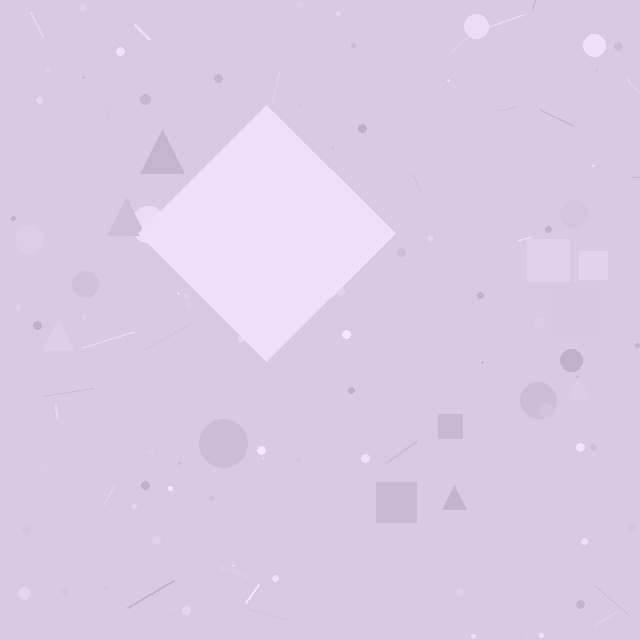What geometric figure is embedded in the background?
A diamond is embedded in the background.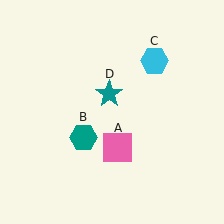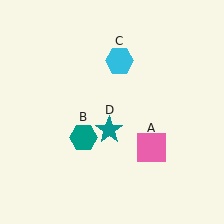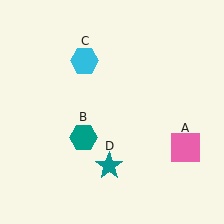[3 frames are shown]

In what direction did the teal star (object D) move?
The teal star (object D) moved down.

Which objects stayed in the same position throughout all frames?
Teal hexagon (object B) remained stationary.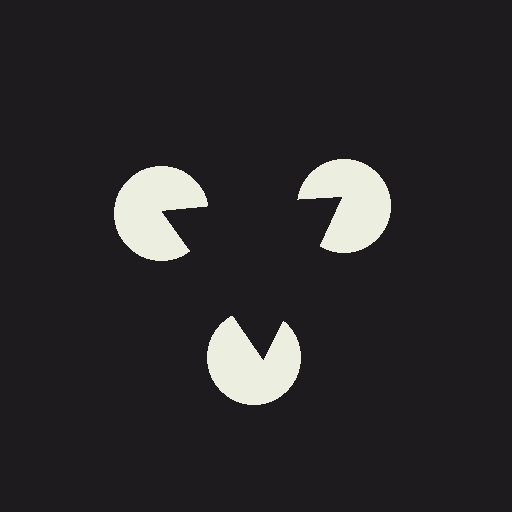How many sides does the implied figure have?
3 sides.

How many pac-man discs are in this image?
There are 3 — one at each vertex of the illusory triangle.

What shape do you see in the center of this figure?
An illusory triangle — its edges are inferred from the aligned wedge cuts in the pac-man discs, not physically drawn.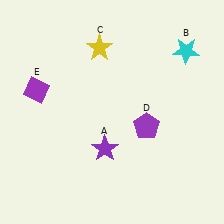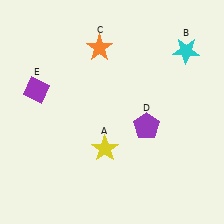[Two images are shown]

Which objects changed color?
A changed from purple to yellow. C changed from yellow to orange.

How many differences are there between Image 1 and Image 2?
There are 2 differences between the two images.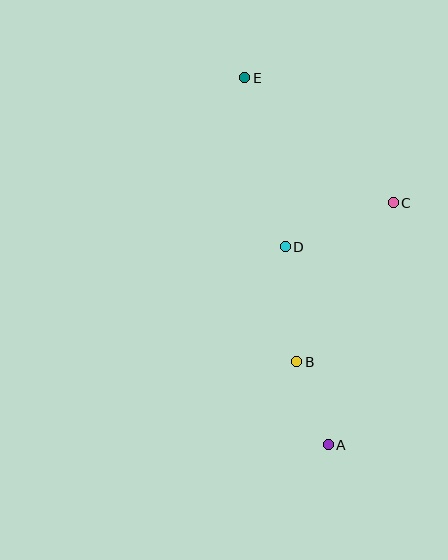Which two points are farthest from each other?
Points A and E are farthest from each other.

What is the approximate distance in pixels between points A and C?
The distance between A and C is approximately 251 pixels.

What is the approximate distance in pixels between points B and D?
The distance between B and D is approximately 116 pixels.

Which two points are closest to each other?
Points A and B are closest to each other.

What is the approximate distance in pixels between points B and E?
The distance between B and E is approximately 289 pixels.